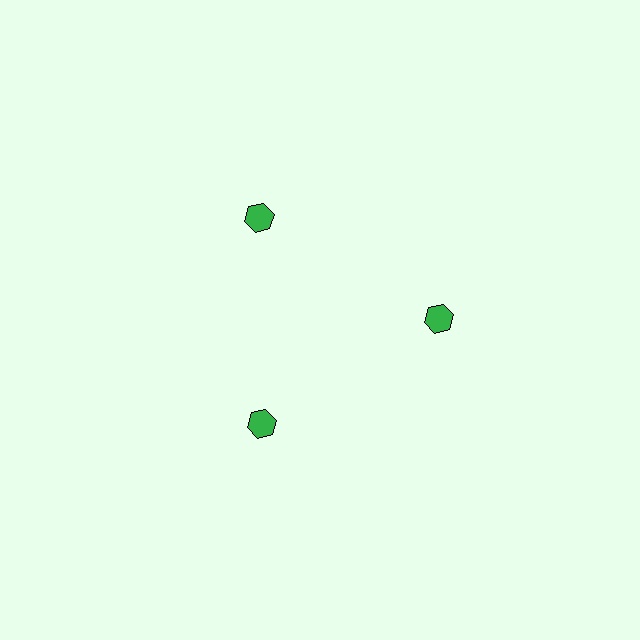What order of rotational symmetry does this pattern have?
This pattern has 3-fold rotational symmetry.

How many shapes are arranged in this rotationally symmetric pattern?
There are 3 shapes, arranged in 3 groups of 1.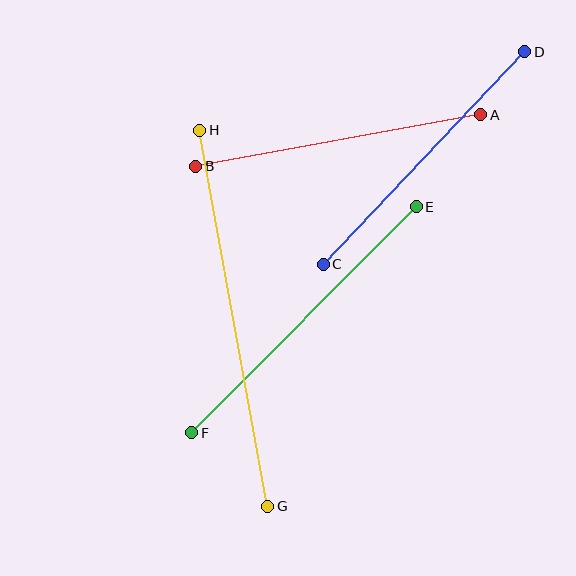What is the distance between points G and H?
The distance is approximately 382 pixels.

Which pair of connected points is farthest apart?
Points G and H are farthest apart.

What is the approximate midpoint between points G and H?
The midpoint is at approximately (234, 318) pixels.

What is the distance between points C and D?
The distance is approximately 293 pixels.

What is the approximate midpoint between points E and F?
The midpoint is at approximately (304, 320) pixels.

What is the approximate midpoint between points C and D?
The midpoint is at approximately (424, 158) pixels.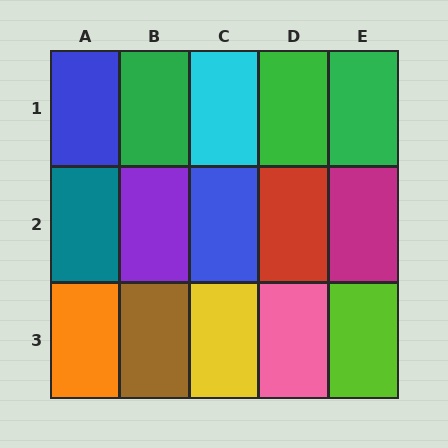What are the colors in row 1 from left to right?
Blue, green, cyan, green, green.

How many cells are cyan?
1 cell is cyan.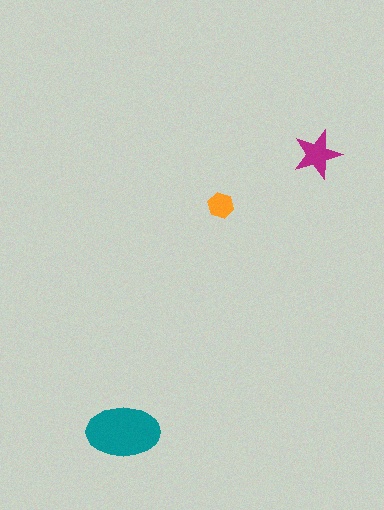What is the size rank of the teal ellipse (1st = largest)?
1st.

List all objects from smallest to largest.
The orange hexagon, the magenta star, the teal ellipse.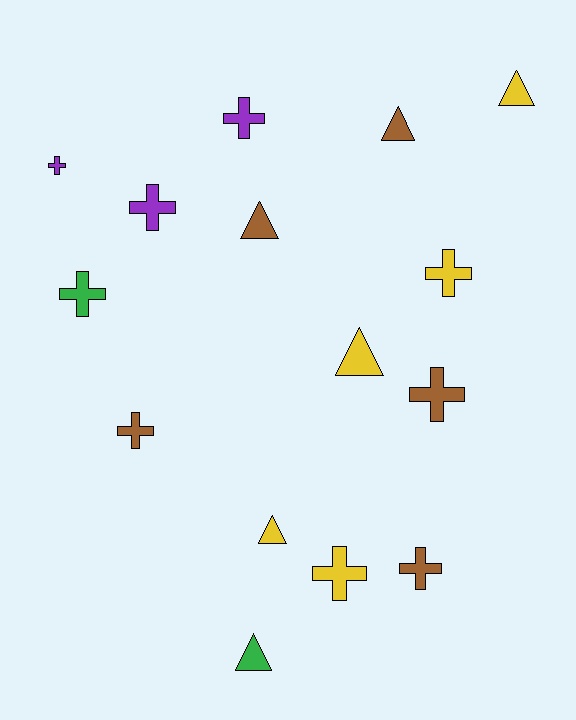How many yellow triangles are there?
There are 3 yellow triangles.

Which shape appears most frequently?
Cross, with 9 objects.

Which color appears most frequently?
Yellow, with 5 objects.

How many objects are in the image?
There are 15 objects.